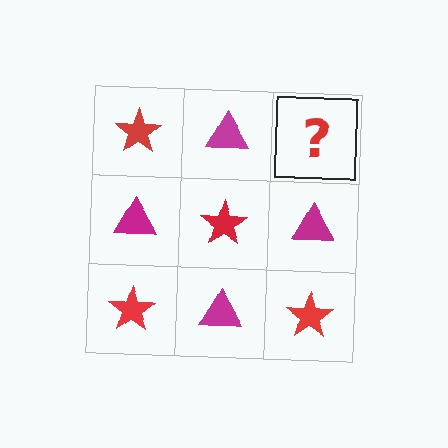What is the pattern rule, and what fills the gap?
The rule is that it alternates red star and magenta triangle in a checkerboard pattern. The gap should be filled with a red star.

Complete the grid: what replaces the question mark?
The question mark should be replaced with a red star.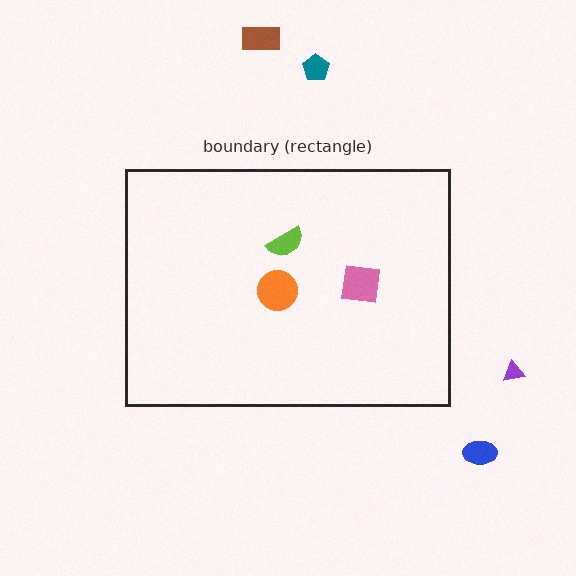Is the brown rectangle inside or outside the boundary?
Outside.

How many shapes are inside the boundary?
3 inside, 4 outside.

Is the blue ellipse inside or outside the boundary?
Outside.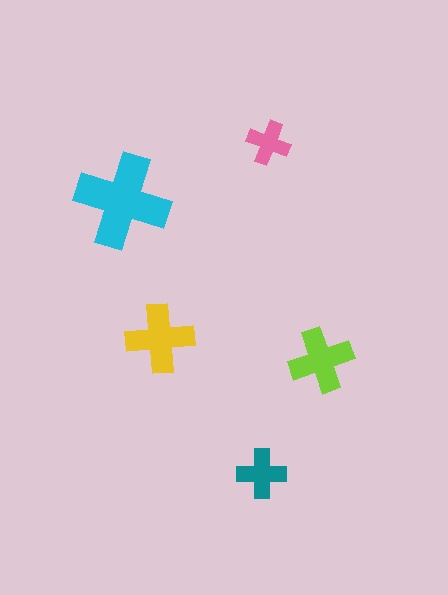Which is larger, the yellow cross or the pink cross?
The yellow one.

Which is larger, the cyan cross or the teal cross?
The cyan one.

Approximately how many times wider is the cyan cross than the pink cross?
About 2 times wider.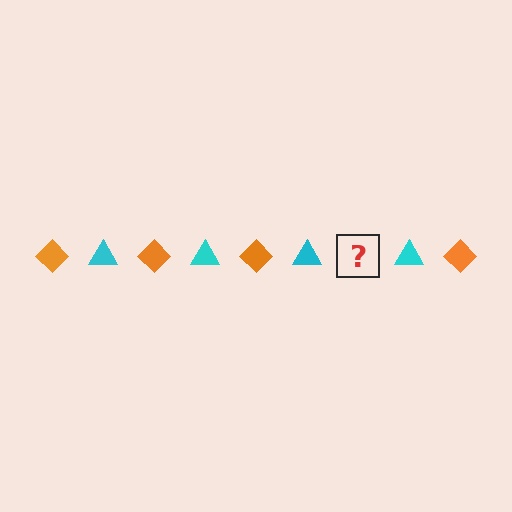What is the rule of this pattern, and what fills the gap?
The rule is that the pattern alternates between orange diamond and cyan triangle. The gap should be filled with an orange diamond.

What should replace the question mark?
The question mark should be replaced with an orange diamond.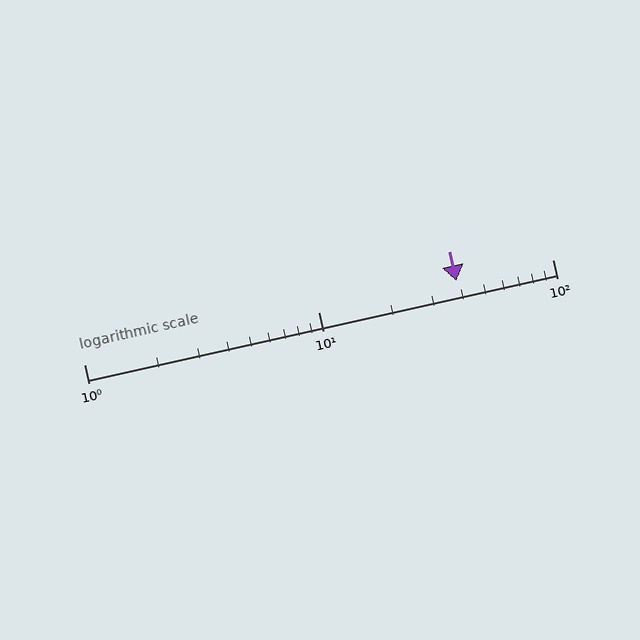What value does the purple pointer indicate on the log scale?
The pointer indicates approximately 39.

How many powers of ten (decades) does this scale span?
The scale spans 2 decades, from 1 to 100.